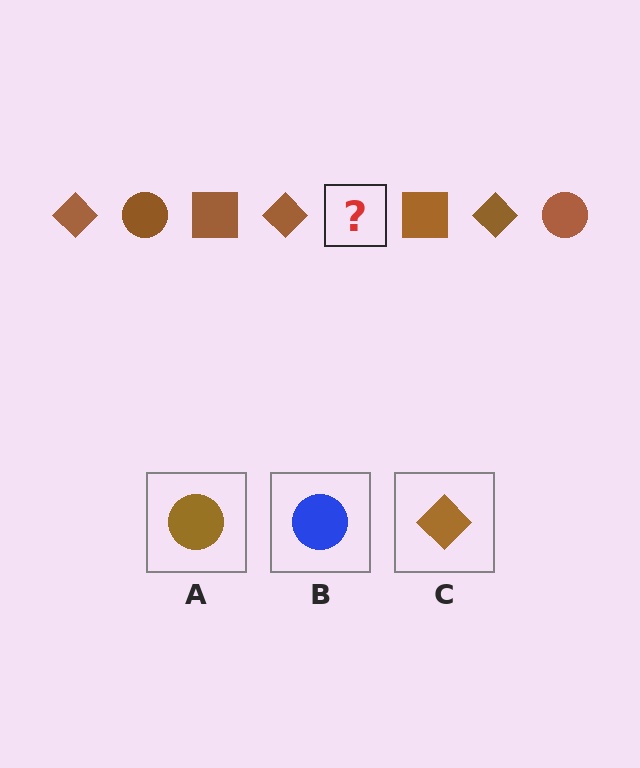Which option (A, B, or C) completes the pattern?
A.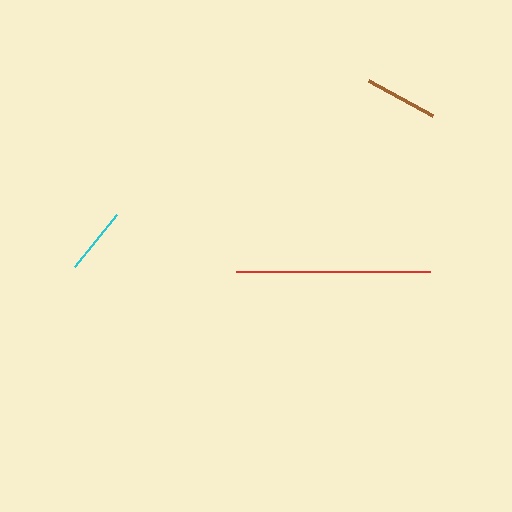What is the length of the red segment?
The red segment is approximately 194 pixels long.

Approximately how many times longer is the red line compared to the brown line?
The red line is approximately 2.7 times the length of the brown line.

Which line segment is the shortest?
The cyan line is the shortest at approximately 67 pixels.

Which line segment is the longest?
The red line is the longest at approximately 194 pixels.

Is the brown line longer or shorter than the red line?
The red line is longer than the brown line.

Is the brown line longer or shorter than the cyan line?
The brown line is longer than the cyan line.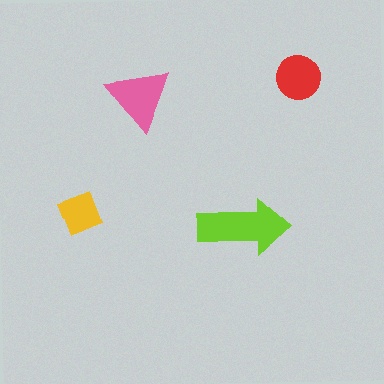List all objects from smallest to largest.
The yellow square, the red circle, the pink triangle, the lime arrow.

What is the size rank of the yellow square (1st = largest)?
4th.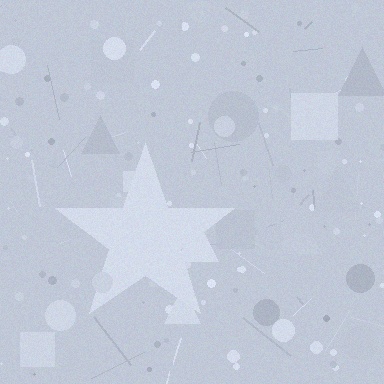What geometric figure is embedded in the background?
A star is embedded in the background.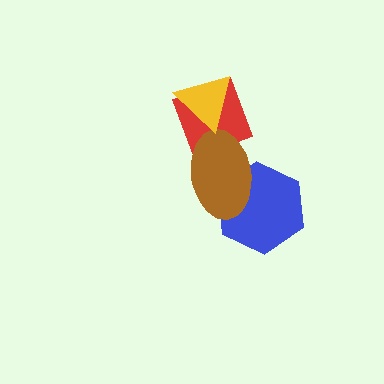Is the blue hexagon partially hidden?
Yes, it is partially covered by another shape.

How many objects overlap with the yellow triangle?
1 object overlaps with the yellow triangle.